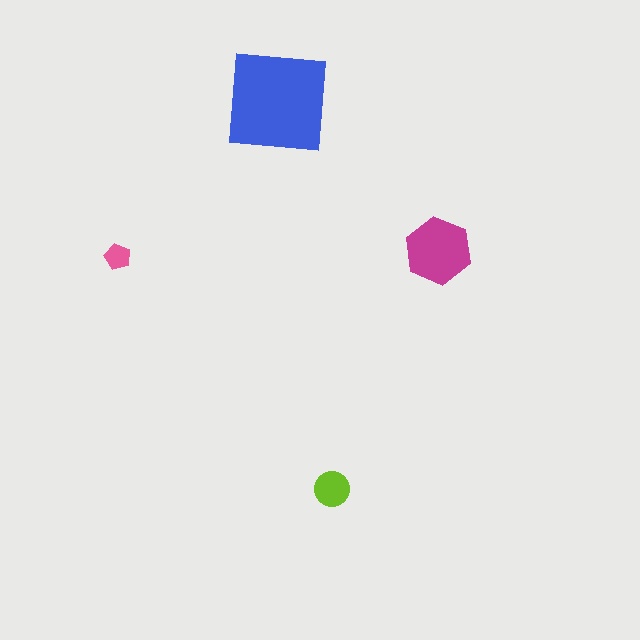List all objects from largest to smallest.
The blue square, the magenta hexagon, the lime circle, the pink pentagon.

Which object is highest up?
The blue square is topmost.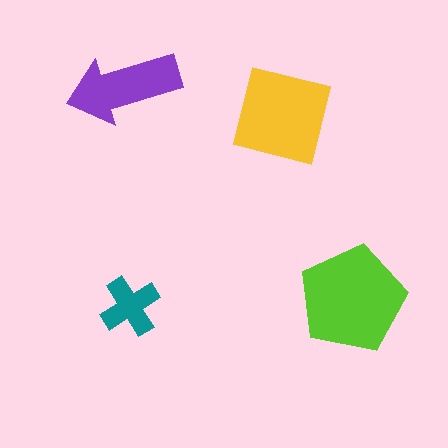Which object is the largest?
The lime pentagon.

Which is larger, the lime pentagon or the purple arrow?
The lime pentagon.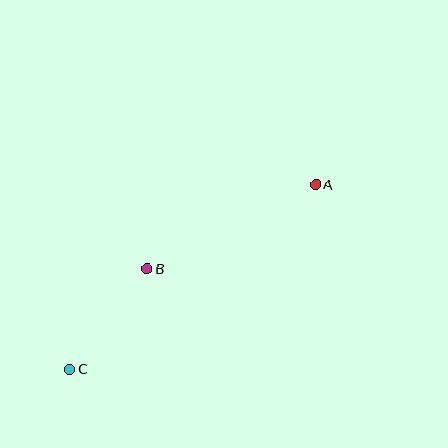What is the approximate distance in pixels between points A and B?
The distance between A and B is approximately 188 pixels.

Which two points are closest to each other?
Points B and C are closest to each other.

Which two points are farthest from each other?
Points A and C are farthest from each other.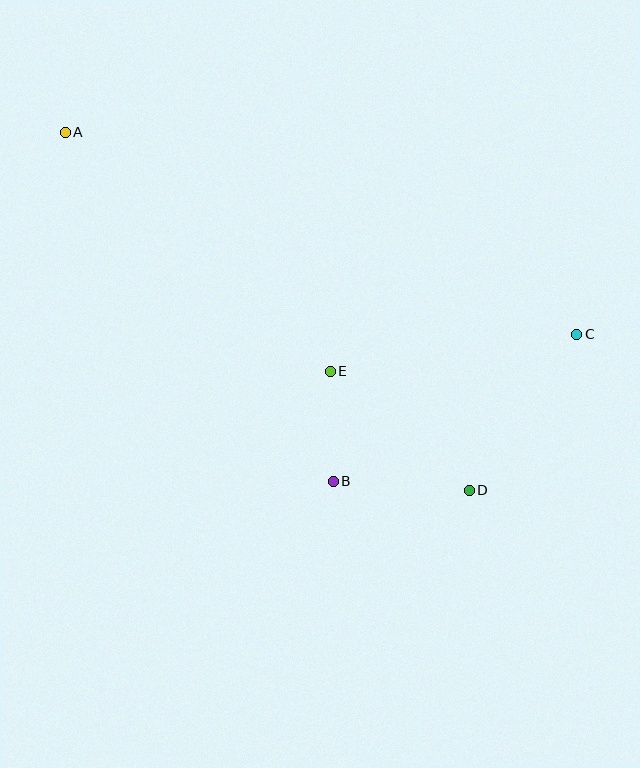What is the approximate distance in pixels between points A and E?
The distance between A and E is approximately 357 pixels.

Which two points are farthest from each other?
Points A and C are farthest from each other.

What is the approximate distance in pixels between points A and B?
The distance between A and B is approximately 440 pixels.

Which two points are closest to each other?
Points B and E are closest to each other.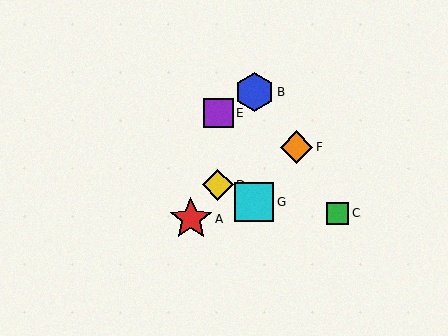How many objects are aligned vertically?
2 objects (B, G) are aligned vertically.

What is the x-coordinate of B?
Object B is at x≈254.